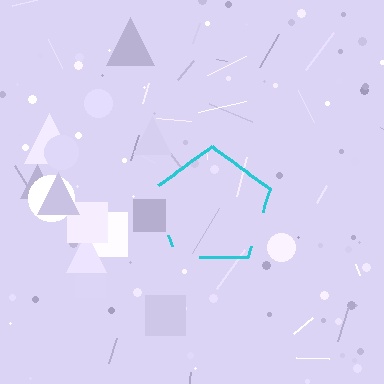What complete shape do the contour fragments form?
The contour fragments form a pentagon.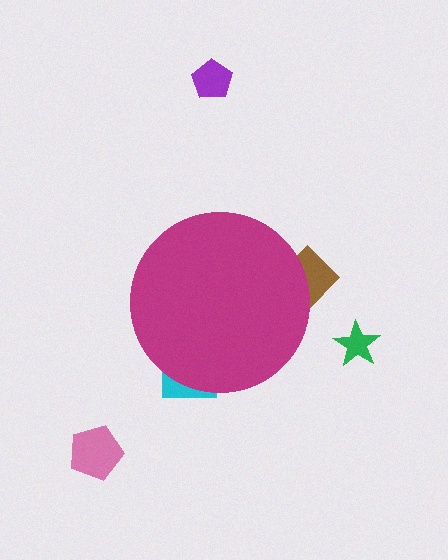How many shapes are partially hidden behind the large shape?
2 shapes are partially hidden.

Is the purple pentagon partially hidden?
No, the purple pentagon is fully visible.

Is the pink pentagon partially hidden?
No, the pink pentagon is fully visible.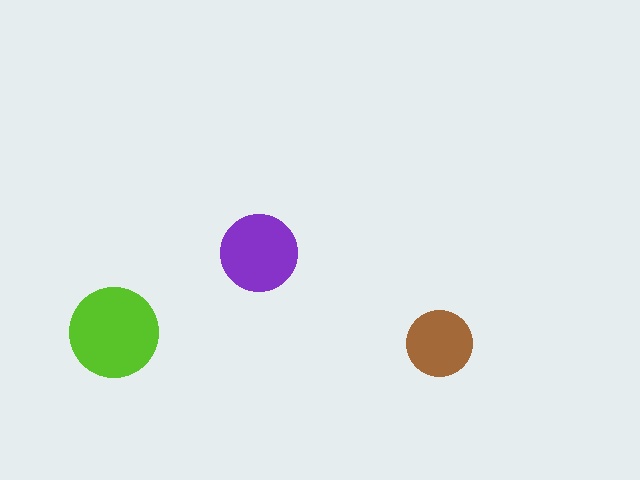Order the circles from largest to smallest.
the lime one, the purple one, the brown one.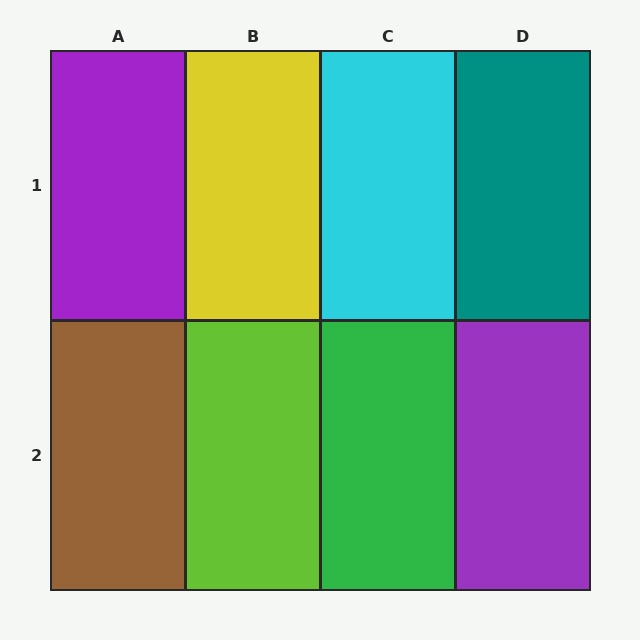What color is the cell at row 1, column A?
Purple.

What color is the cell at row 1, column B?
Yellow.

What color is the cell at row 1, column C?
Cyan.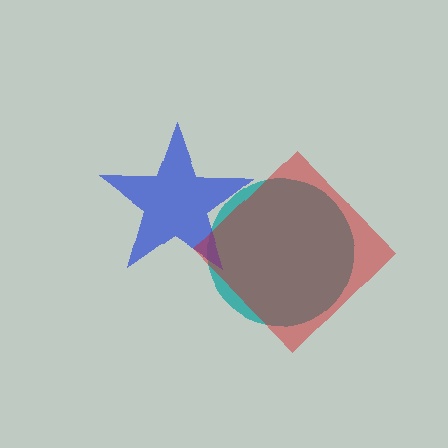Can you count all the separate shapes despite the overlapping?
Yes, there are 3 separate shapes.